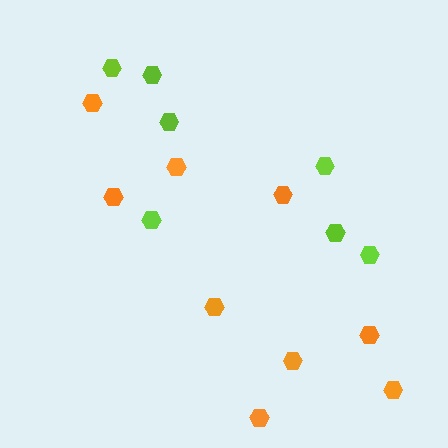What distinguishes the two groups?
There are 2 groups: one group of lime hexagons (7) and one group of orange hexagons (9).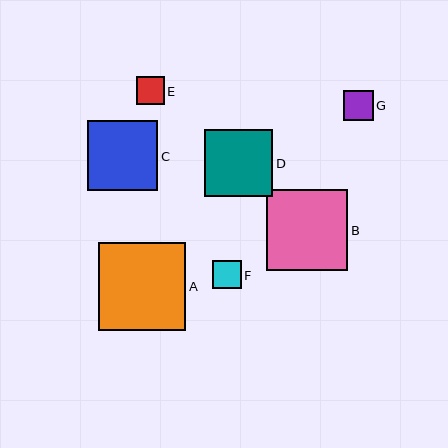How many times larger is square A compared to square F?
Square A is approximately 3.1 times the size of square F.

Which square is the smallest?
Square E is the smallest with a size of approximately 28 pixels.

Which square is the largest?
Square A is the largest with a size of approximately 88 pixels.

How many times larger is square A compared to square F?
Square A is approximately 3.1 times the size of square F.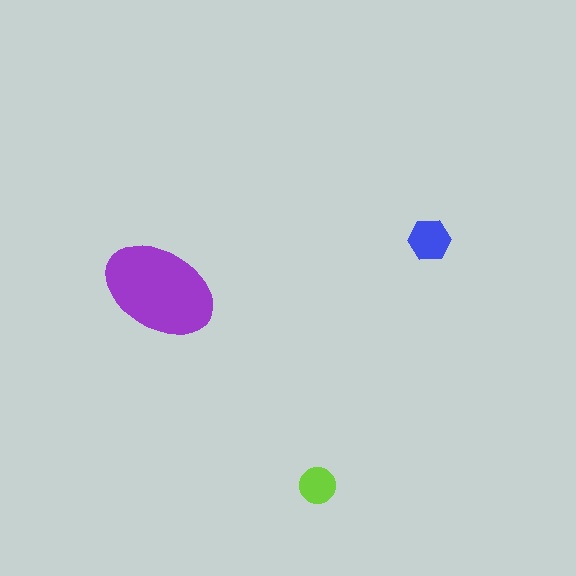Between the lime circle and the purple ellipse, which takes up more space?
The purple ellipse.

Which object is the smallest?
The lime circle.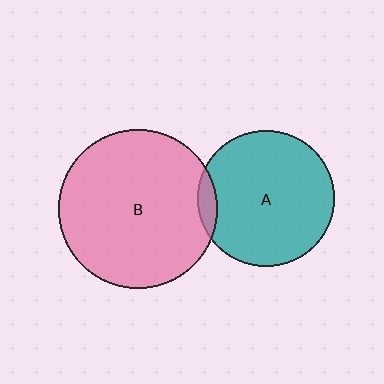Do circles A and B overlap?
Yes.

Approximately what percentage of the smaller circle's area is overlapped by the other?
Approximately 5%.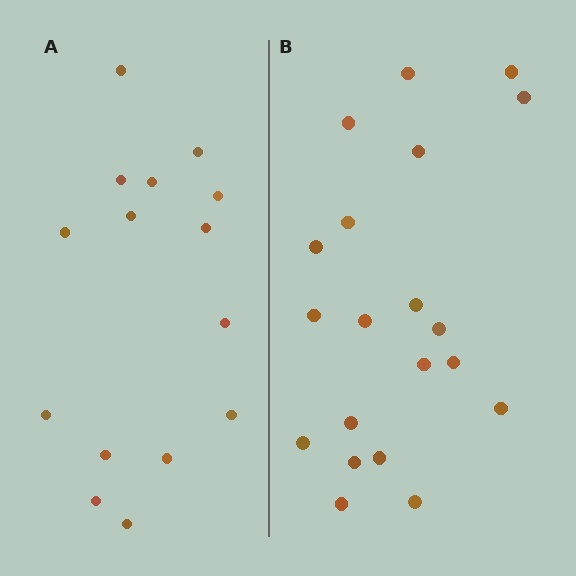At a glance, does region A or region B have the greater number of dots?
Region B (the right region) has more dots.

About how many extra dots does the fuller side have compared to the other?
Region B has about 5 more dots than region A.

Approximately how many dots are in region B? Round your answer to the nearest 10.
About 20 dots.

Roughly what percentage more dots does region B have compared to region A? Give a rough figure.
About 35% more.